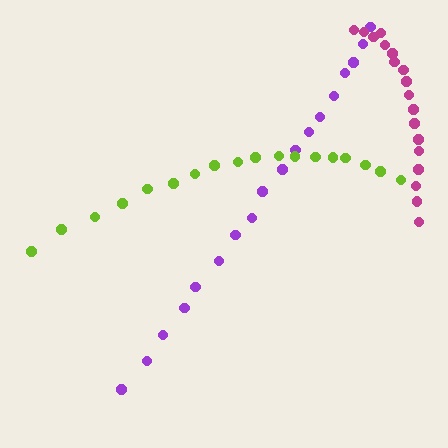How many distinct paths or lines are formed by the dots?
There are 3 distinct paths.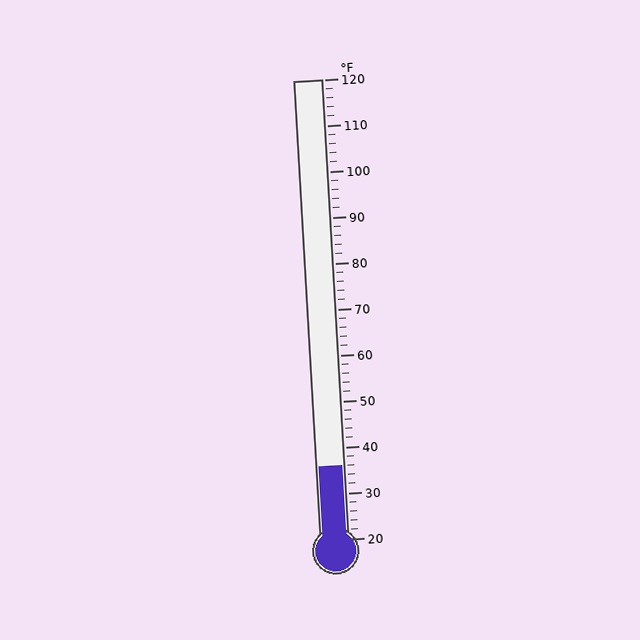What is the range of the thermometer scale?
The thermometer scale ranges from 20°F to 120°F.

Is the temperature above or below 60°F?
The temperature is below 60°F.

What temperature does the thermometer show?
The thermometer shows approximately 36°F.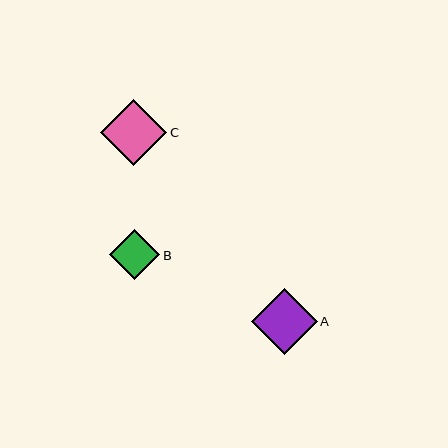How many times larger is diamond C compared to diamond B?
Diamond C is approximately 1.3 times the size of diamond B.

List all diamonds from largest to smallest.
From largest to smallest: C, A, B.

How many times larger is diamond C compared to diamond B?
Diamond C is approximately 1.3 times the size of diamond B.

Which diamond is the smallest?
Diamond B is the smallest with a size of approximately 50 pixels.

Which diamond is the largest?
Diamond C is the largest with a size of approximately 66 pixels.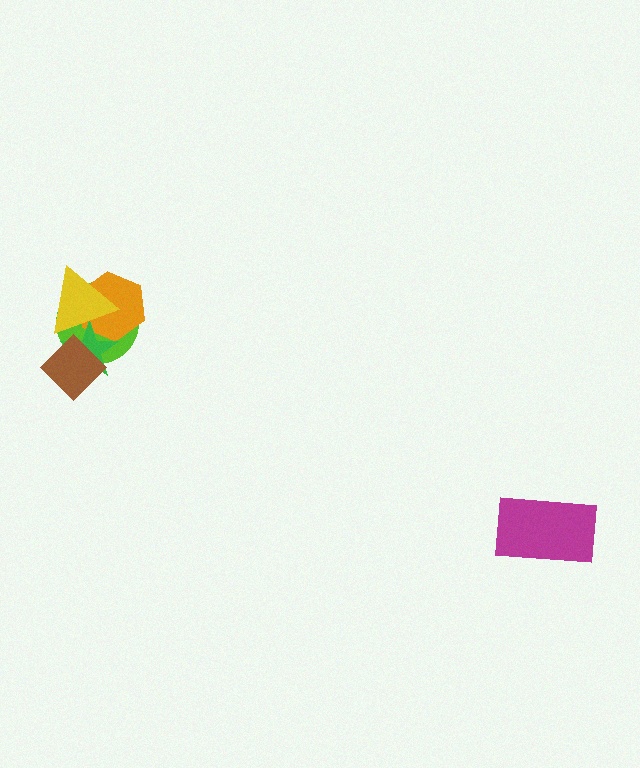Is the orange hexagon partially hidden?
Yes, it is partially covered by another shape.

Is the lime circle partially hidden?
Yes, it is partially covered by another shape.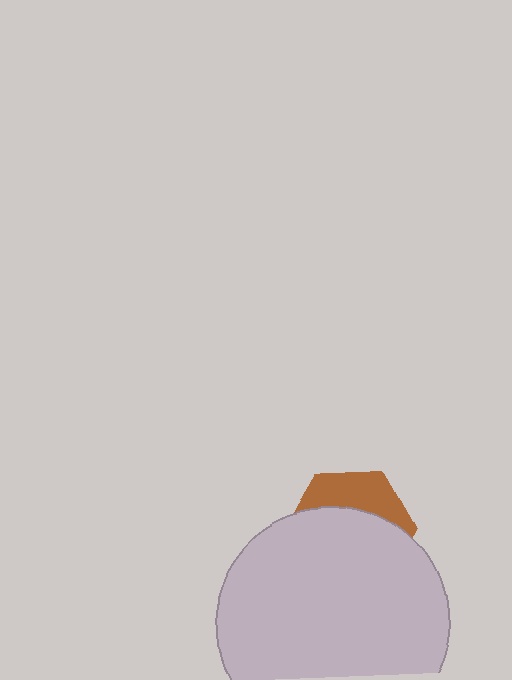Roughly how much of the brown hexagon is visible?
A small part of it is visible (roughly 32%).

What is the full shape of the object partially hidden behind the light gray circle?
The partially hidden object is a brown hexagon.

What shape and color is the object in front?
The object in front is a light gray circle.